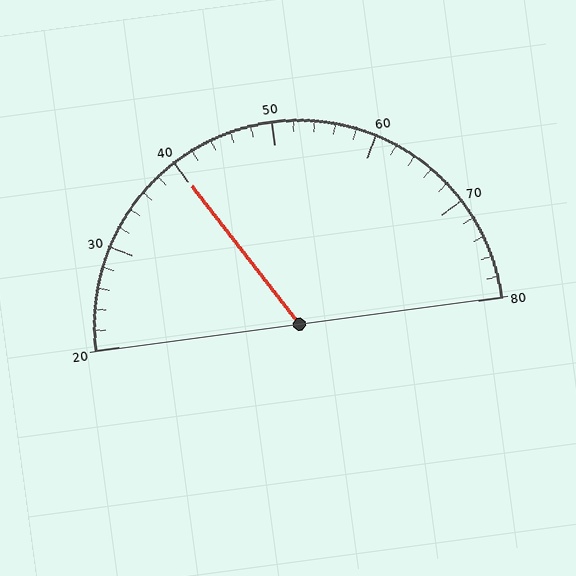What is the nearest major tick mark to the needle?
The nearest major tick mark is 40.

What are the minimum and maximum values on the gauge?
The gauge ranges from 20 to 80.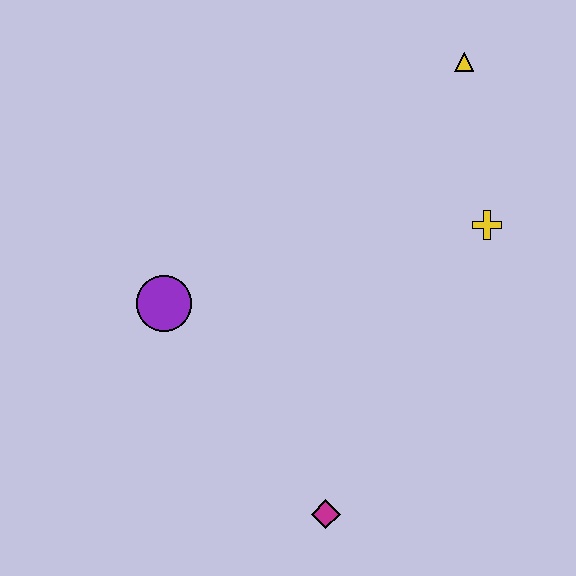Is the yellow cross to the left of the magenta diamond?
No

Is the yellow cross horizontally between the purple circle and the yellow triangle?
No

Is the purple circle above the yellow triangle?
No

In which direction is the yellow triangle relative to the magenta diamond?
The yellow triangle is above the magenta diamond.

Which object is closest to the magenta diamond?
The purple circle is closest to the magenta diamond.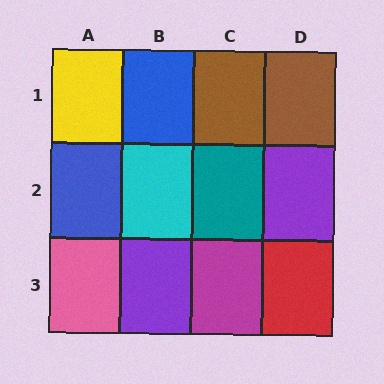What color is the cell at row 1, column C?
Brown.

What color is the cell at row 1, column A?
Yellow.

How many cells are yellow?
1 cell is yellow.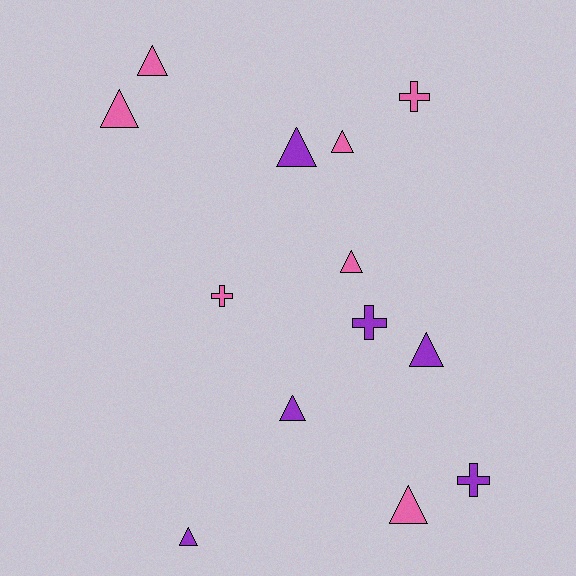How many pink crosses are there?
There are 2 pink crosses.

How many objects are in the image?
There are 13 objects.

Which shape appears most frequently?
Triangle, with 9 objects.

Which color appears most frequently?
Pink, with 7 objects.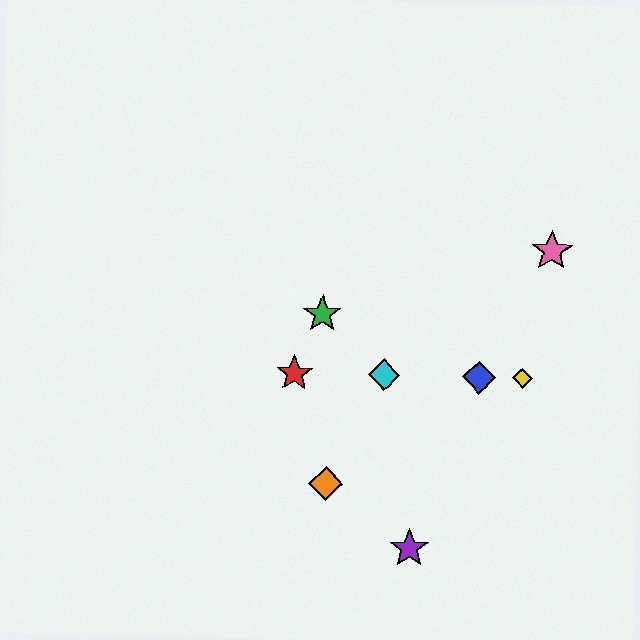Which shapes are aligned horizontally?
The red star, the blue diamond, the yellow diamond, the cyan diamond are aligned horizontally.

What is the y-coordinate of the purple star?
The purple star is at y≈548.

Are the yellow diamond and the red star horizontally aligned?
Yes, both are at y≈378.